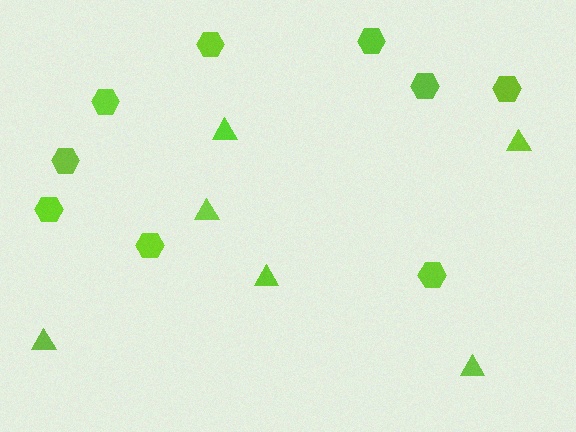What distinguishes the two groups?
There are 2 groups: one group of hexagons (9) and one group of triangles (6).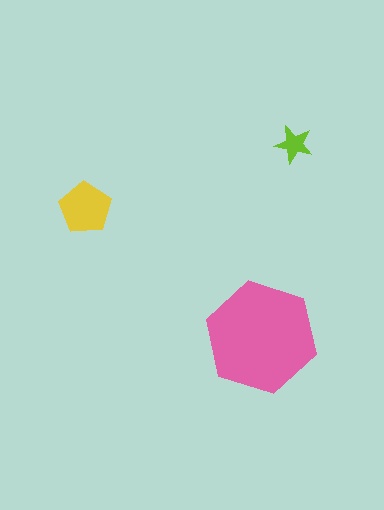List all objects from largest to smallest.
The pink hexagon, the yellow pentagon, the lime star.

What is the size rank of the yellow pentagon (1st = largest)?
2nd.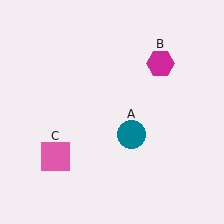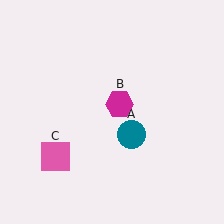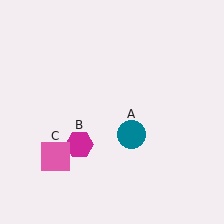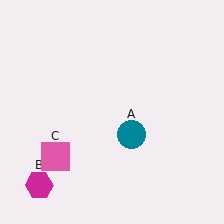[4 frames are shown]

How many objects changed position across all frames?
1 object changed position: magenta hexagon (object B).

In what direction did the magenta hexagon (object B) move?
The magenta hexagon (object B) moved down and to the left.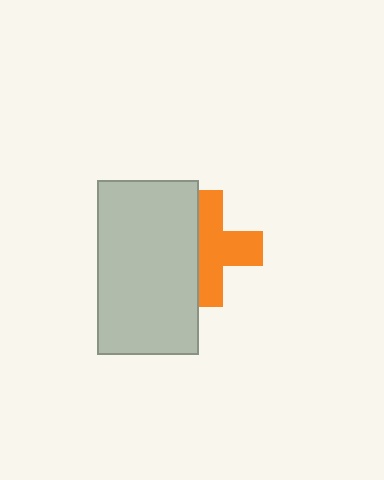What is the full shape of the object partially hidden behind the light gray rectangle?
The partially hidden object is an orange cross.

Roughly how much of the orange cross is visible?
About half of it is visible (roughly 60%).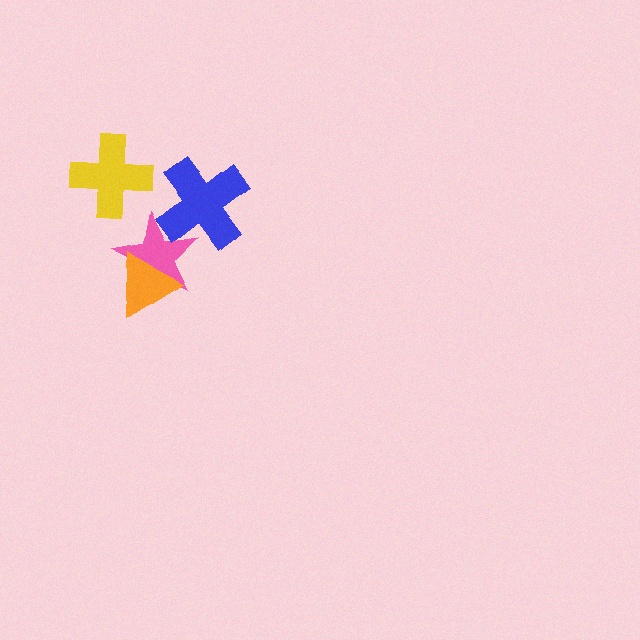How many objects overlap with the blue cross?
1 object overlaps with the blue cross.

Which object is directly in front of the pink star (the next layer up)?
The orange triangle is directly in front of the pink star.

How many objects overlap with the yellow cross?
0 objects overlap with the yellow cross.